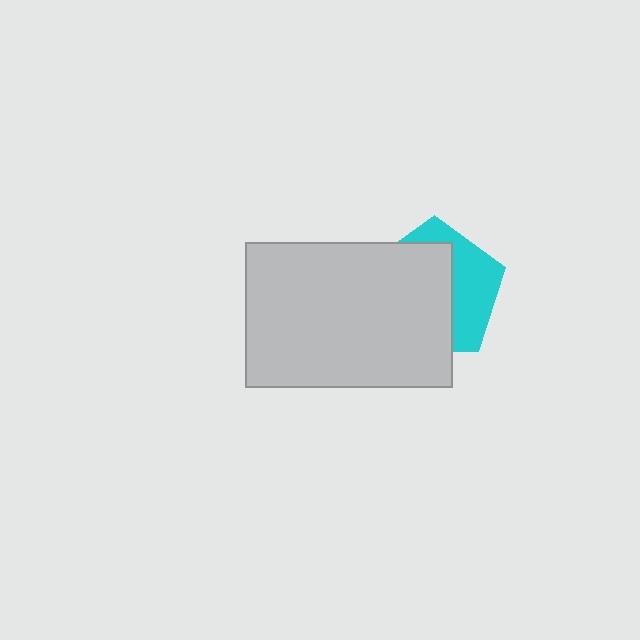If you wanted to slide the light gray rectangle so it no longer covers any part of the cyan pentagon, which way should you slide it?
Slide it left — that is the most direct way to separate the two shapes.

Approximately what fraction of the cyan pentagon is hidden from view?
Roughly 62% of the cyan pentagon is hidden behind the light gray rectangle.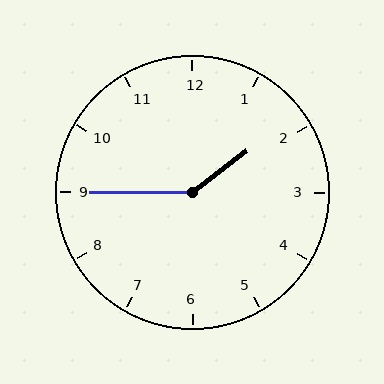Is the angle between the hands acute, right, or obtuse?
It is obtuse.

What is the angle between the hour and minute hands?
Approximately 142 degrees.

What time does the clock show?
1:45.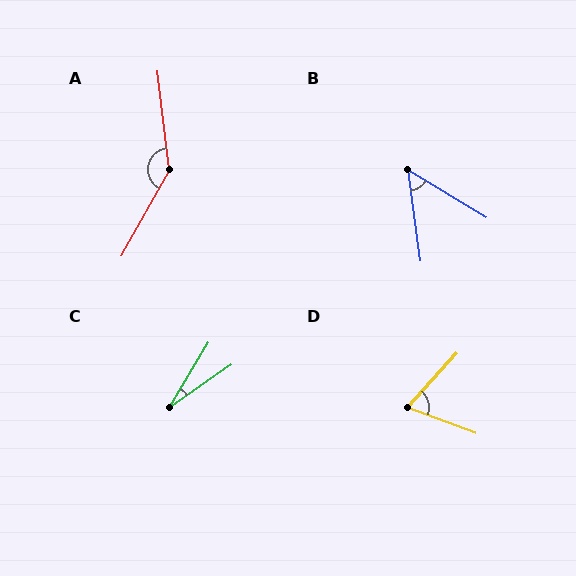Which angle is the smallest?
C, at approximately 24 degrees.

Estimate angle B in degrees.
Approximately 51 degrees.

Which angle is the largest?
A, at approximately 144 degrees.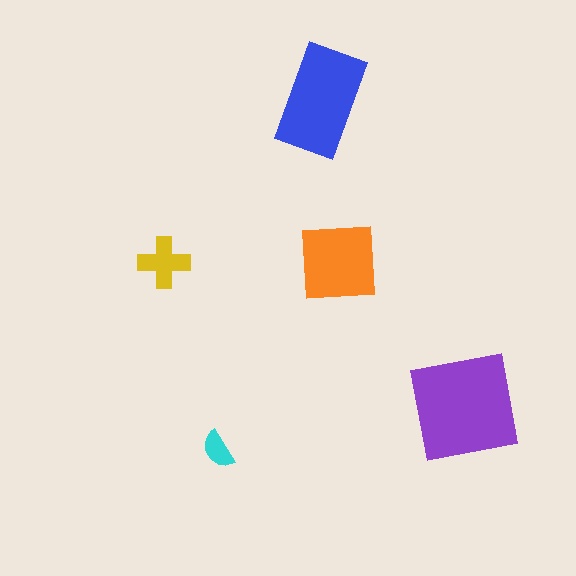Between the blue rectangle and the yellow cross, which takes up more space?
The blue rectangle.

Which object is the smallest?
The cyan semicircle.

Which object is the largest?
The purple square.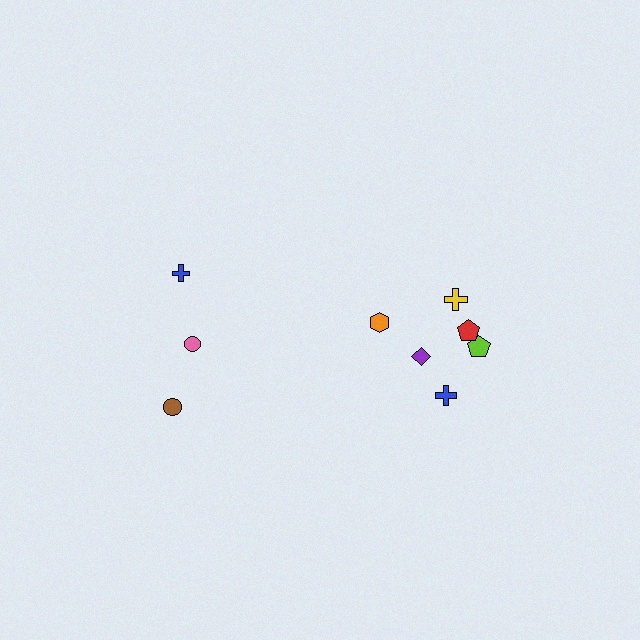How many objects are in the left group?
There are 3 objects.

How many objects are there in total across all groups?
There are 9 objects.